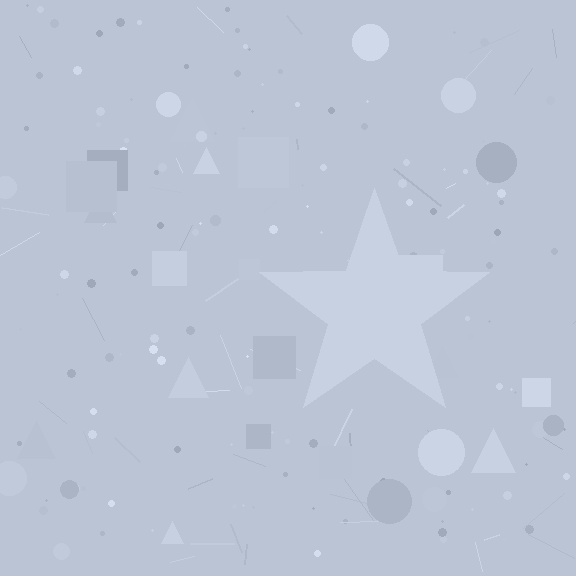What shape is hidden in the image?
A star is hidden in the image.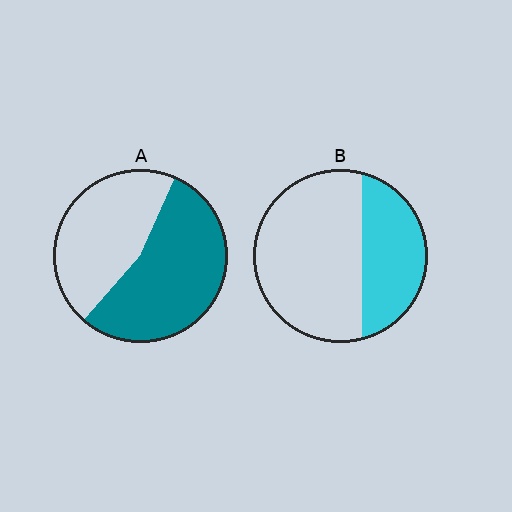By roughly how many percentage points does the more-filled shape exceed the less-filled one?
By roughly 20 percentage points (A over B).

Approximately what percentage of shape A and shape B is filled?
A is approximately 55% and B is approximately 35%.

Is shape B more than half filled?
No.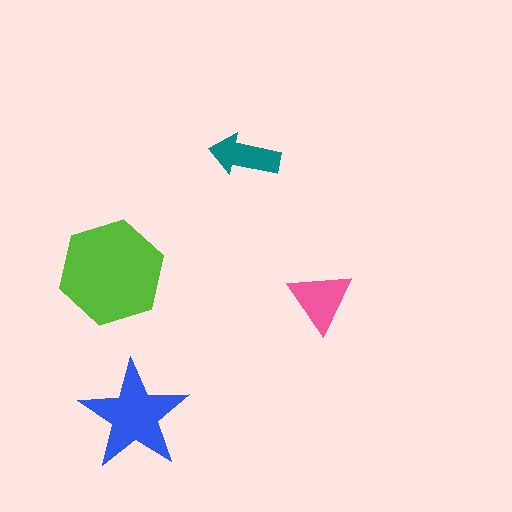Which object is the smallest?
The teal arrow.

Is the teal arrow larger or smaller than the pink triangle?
Smaller.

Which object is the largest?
The lime hexagon.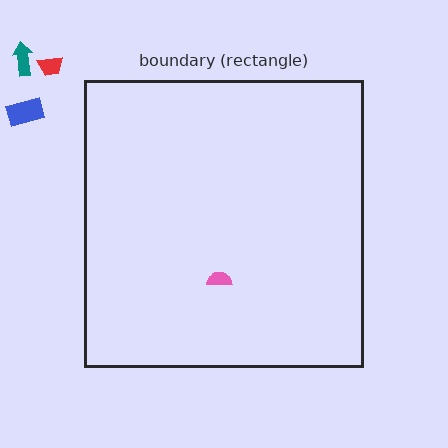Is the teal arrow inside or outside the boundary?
Outside.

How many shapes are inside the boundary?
1 inside, 3 outside.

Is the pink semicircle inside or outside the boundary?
Inside.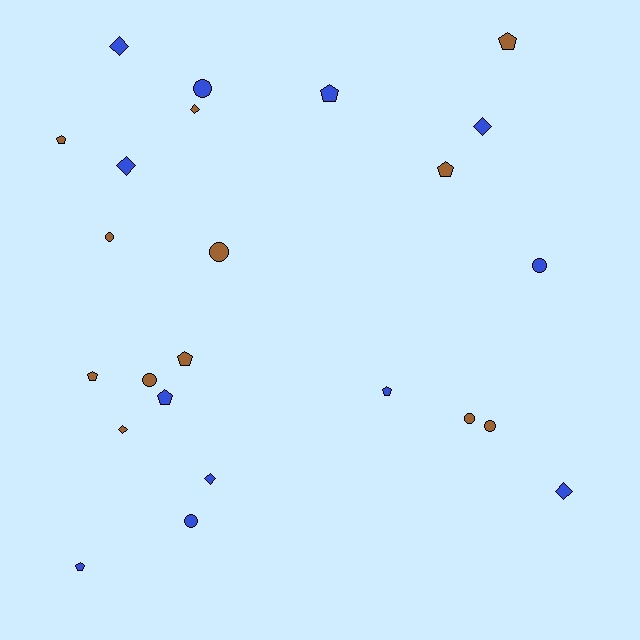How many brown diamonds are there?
There are 2 brown diamonds.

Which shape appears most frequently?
Pentagon, with 9 objects.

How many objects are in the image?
There are 24 objects.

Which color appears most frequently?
Brown, with 12 objects.